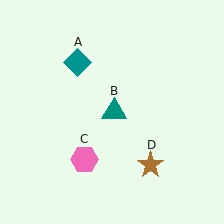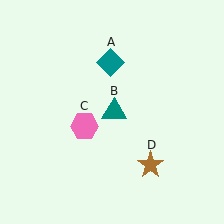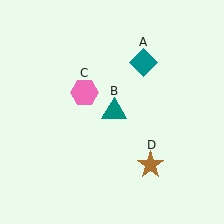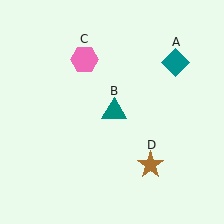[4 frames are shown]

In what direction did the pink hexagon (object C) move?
The pink hexagon (object C) moved up.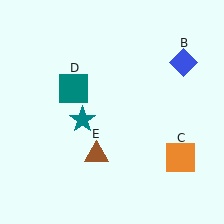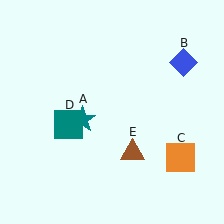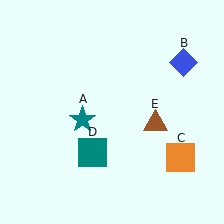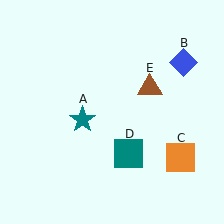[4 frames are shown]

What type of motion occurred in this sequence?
The teal square (object D), brown triangle (object E) rotated counterclockwise around the center of the scene.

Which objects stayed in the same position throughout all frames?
Teal star (object A) and blue diamond (object B) and orange square (object C) remained stationary.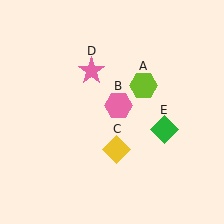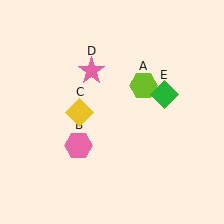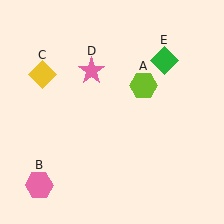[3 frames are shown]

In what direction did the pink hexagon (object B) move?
The pink hexagon (object B) moved down and to the left.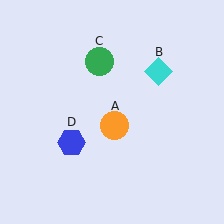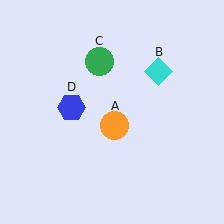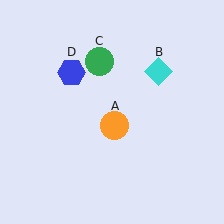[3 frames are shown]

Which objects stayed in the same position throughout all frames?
Orange circle (object A) and cyan diamond (object B) and green circle (object C) remained stationary.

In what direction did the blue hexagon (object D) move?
The blue hexagon (object D) moved up.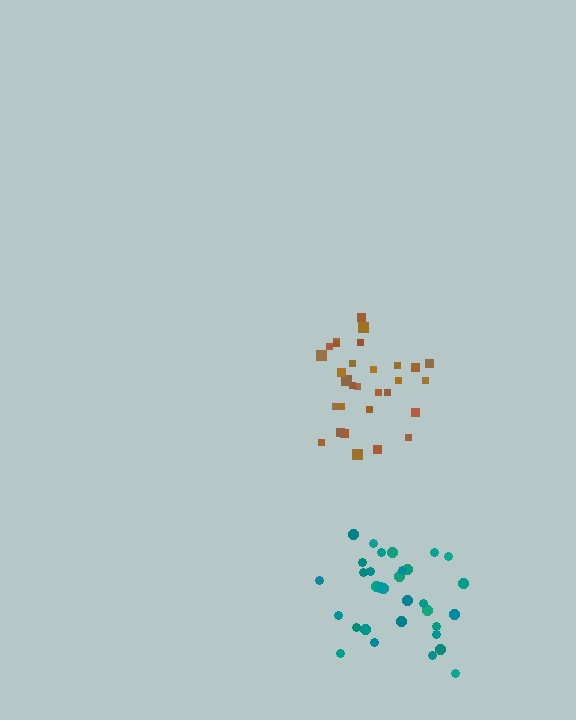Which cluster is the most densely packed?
Teal.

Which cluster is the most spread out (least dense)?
Brown.